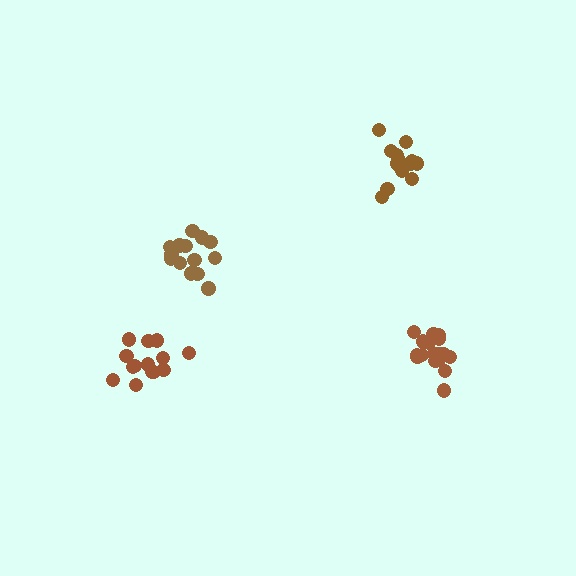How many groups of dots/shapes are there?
There are 4 groups.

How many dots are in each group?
Group 1: 14 dots, Group 2: 14 dots, Group 3: 18 dots, Group 4: 14 dots (60 total).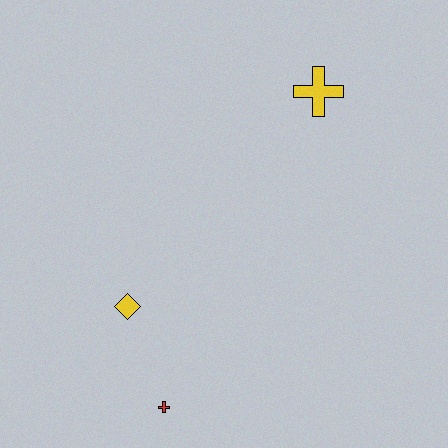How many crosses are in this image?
There are 2 crosses.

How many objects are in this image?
There are 3 objects.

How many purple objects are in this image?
There are no purple objects.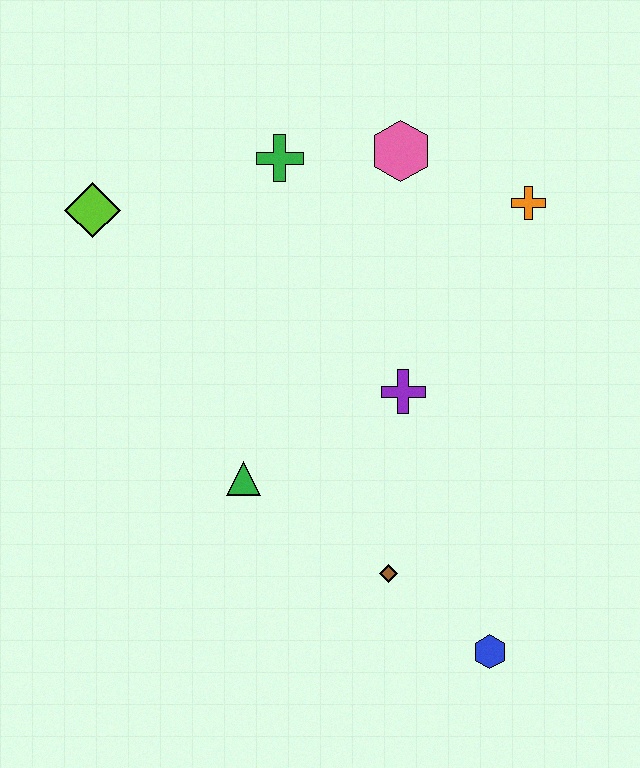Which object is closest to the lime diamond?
The green cross is closest to the lime diamond.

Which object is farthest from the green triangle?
The orange cross is farthest from the green triangle.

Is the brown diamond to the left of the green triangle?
No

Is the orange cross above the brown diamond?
Yes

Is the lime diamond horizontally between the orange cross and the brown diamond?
No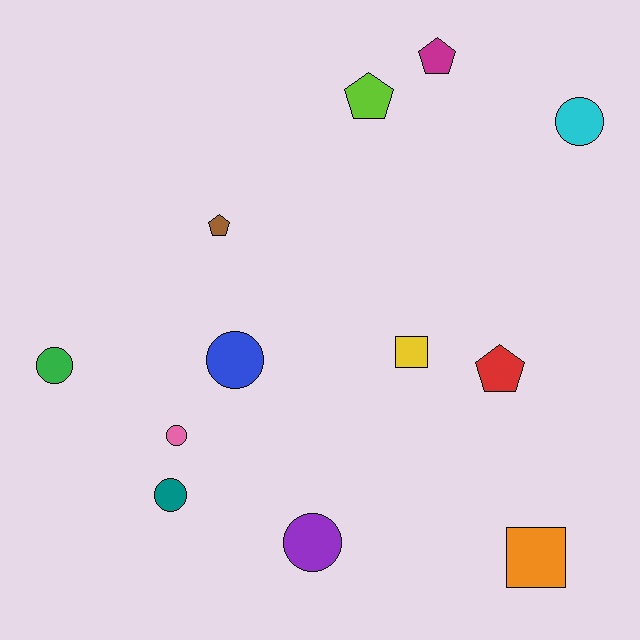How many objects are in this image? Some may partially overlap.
There are 12 objects.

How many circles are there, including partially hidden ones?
There are 6 circles.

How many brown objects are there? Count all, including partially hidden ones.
There is 1 brown object.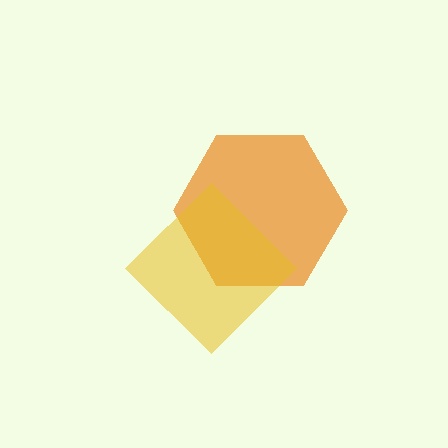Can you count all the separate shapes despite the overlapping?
Yes, there are 2 separate shapes.